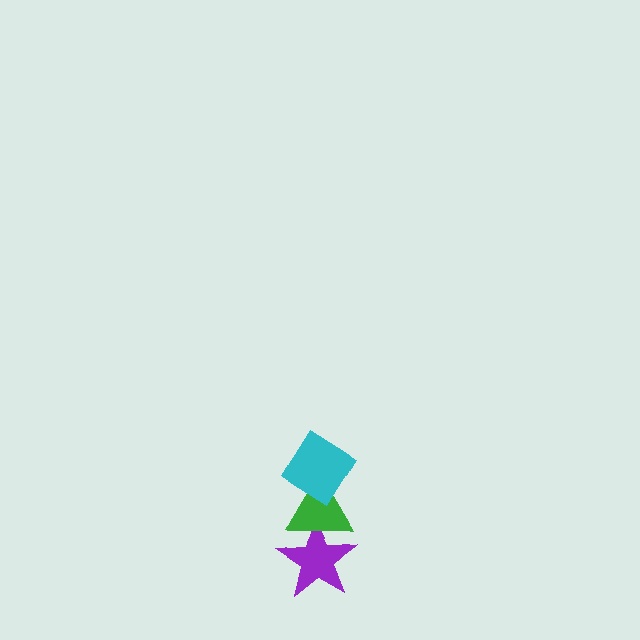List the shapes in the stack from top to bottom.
From top to bottom: the cyan diamond, the green triangle, the purple star.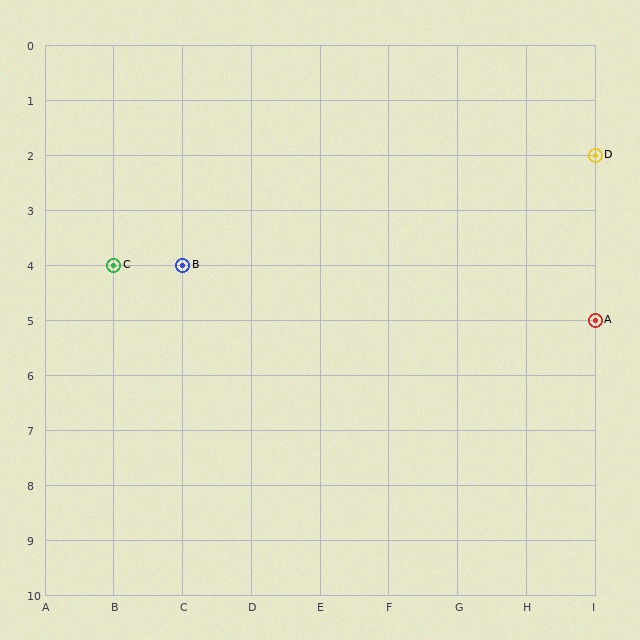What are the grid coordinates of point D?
Point D is at grid coordinates (I, 2).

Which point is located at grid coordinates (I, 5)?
Point A is at (I, 5).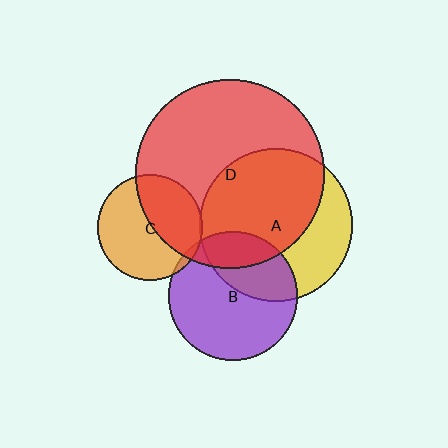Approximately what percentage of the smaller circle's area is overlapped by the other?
Approximately 60%.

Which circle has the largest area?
Circle D (red).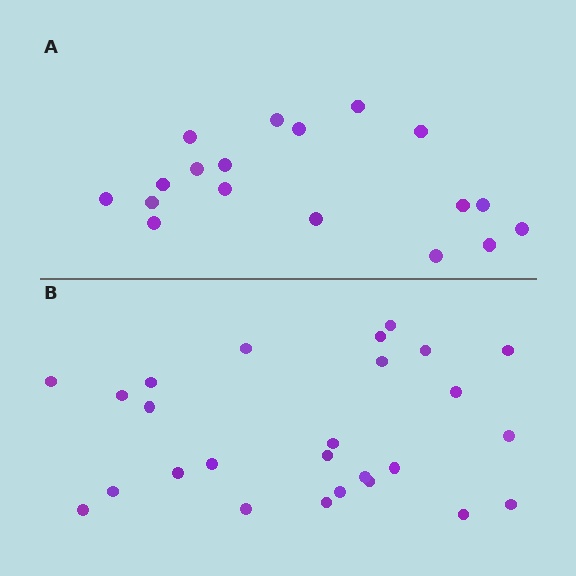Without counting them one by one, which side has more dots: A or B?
Region B (the bottom region) has more dots.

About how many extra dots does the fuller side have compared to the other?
Region B has roughly 8 or so more dots than region A.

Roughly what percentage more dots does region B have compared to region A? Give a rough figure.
About 45% more.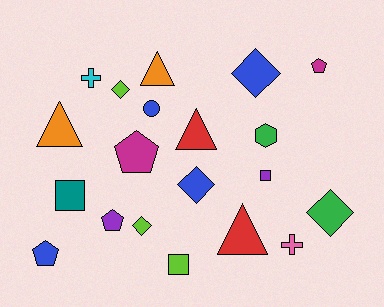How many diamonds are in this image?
There are 5 diamonds.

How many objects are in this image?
There are 20 objects.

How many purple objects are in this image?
There are 2 purple objects.